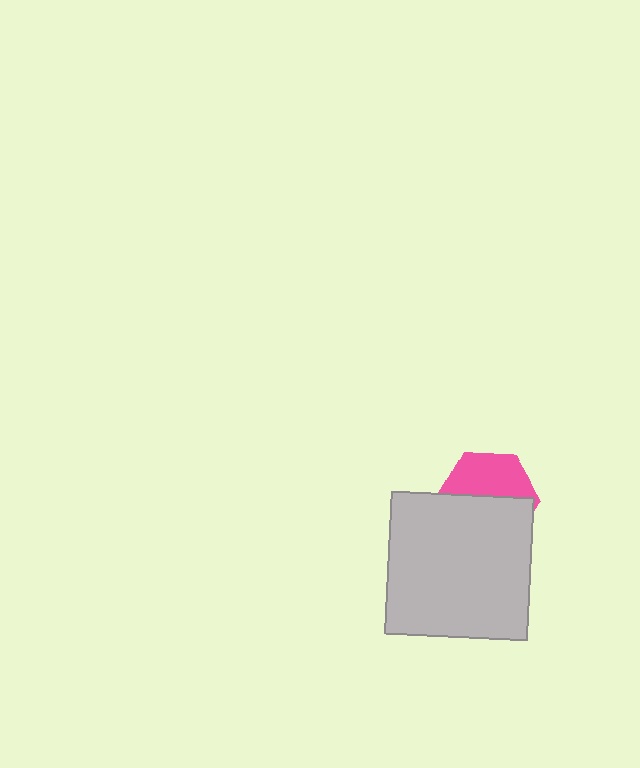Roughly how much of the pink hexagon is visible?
About half of it is visible (roughly 46%).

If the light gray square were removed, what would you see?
You would see the complete pink hexagon.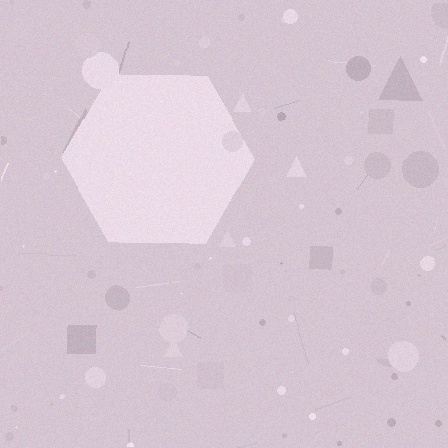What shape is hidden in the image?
A hexagon is hidden in the image.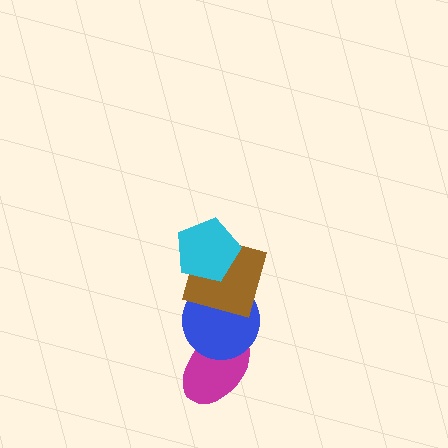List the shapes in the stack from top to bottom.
From top to bottom: the cyan pentagon, the brown square, the blue circle, the magenta ellipse.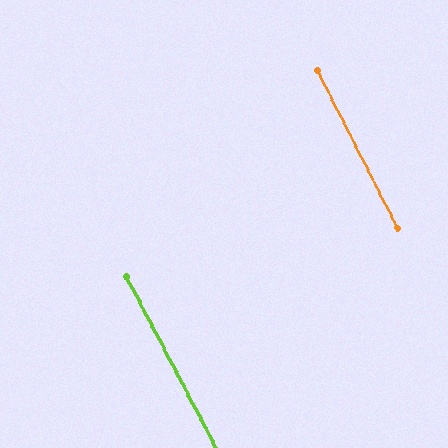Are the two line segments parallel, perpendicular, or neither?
Parallel — their directions differ by only 1.0°.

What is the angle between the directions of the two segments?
Approximately 1 degree.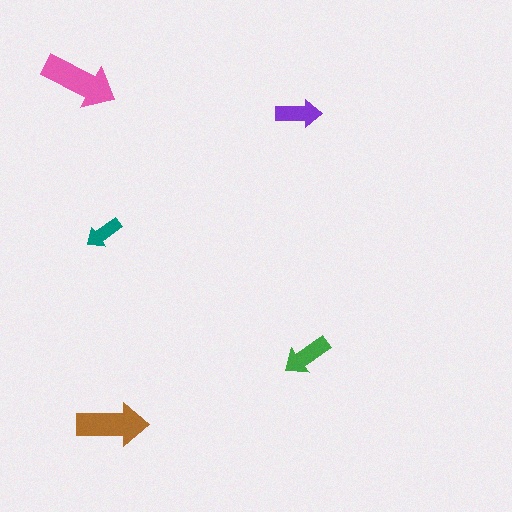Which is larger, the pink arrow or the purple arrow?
The pink one.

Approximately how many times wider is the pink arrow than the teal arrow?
About 2 times wider.